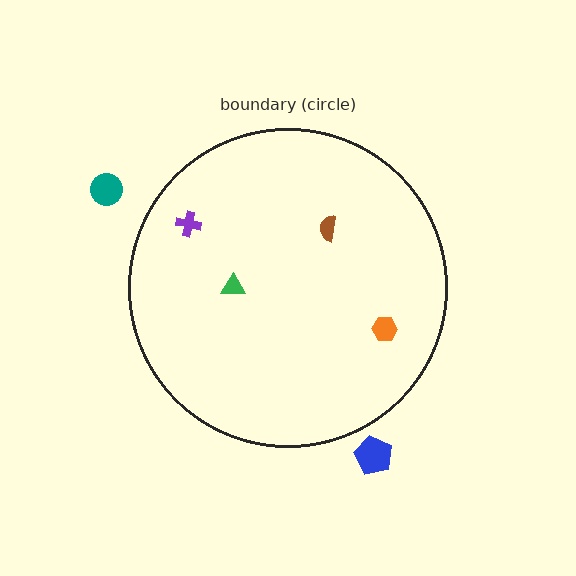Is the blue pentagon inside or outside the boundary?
Outside.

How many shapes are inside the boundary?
4 inside, 2 outside.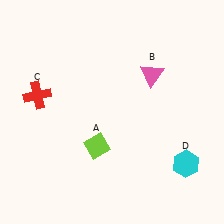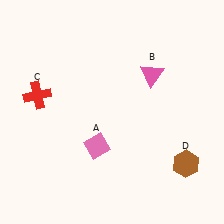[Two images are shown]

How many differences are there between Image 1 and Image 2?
There are 2 differences between the two images.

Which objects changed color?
A changed from lime to pink. D changed from cyan to brown.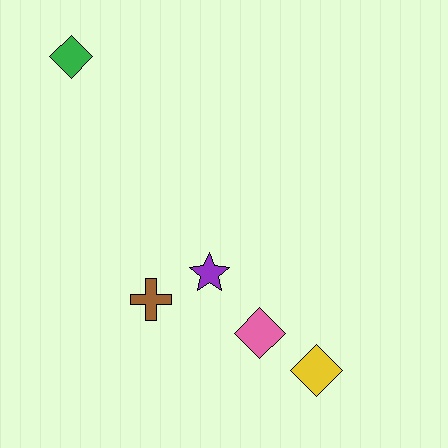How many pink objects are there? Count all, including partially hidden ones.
There is 1 pink object.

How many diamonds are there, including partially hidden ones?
There are 3 diamonds.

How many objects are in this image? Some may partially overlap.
There are 5 objects.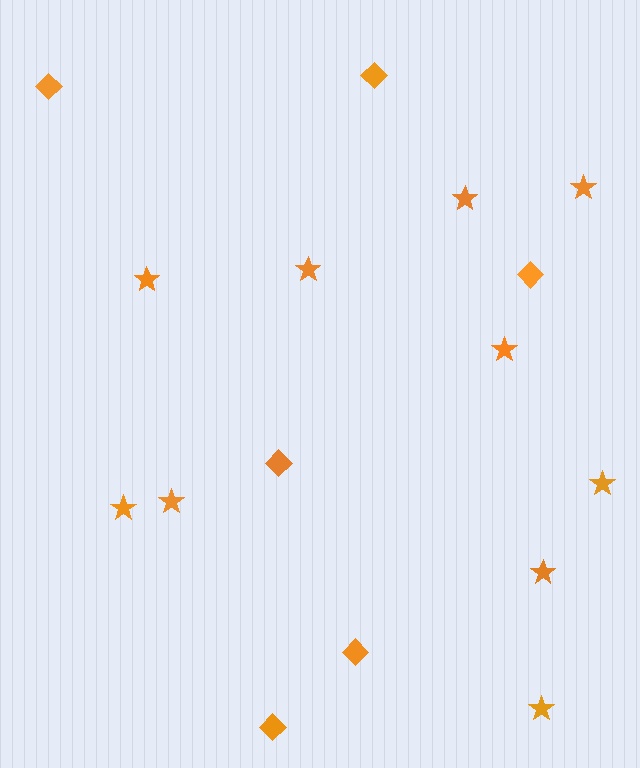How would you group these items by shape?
There are 2 groups: one group of stars (10) and one group of diamonds (6).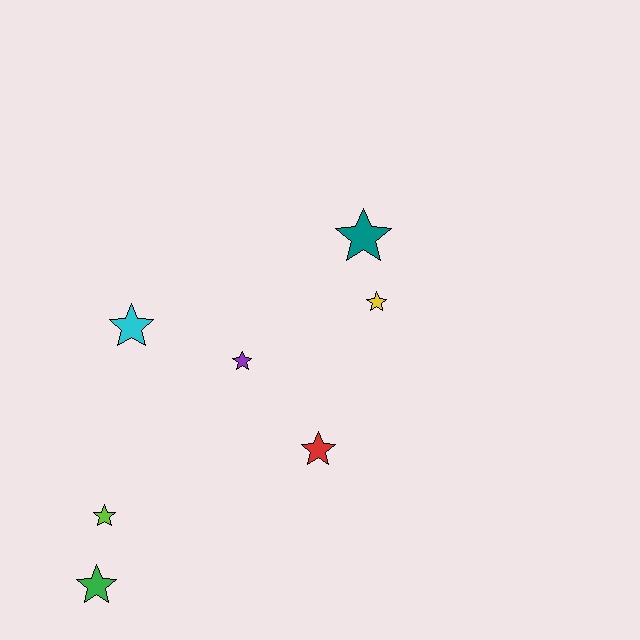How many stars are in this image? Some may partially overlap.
There are 7 stars.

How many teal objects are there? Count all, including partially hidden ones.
There is 1 teal object.